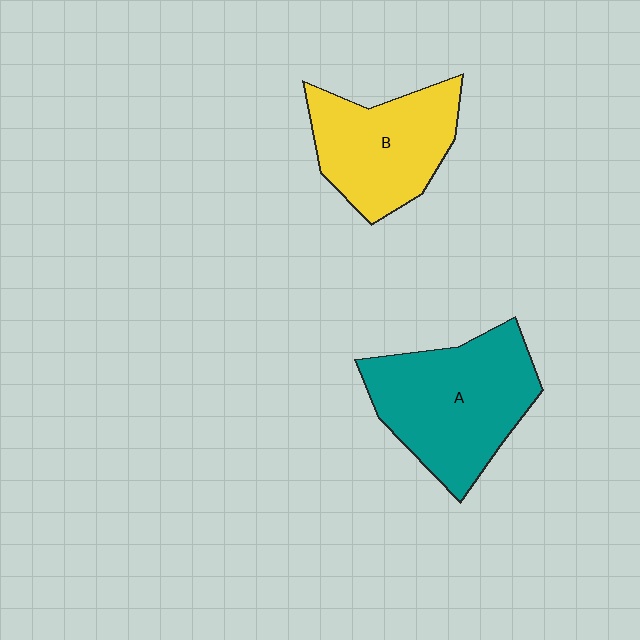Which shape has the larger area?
Shape A (teal).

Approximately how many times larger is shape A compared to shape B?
Approximately 1.3 times.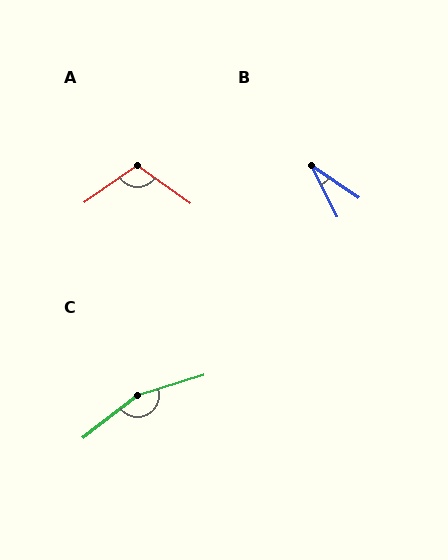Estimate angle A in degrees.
Approximately 109 degrees.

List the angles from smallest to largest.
B (30°), A (109°), C (159°).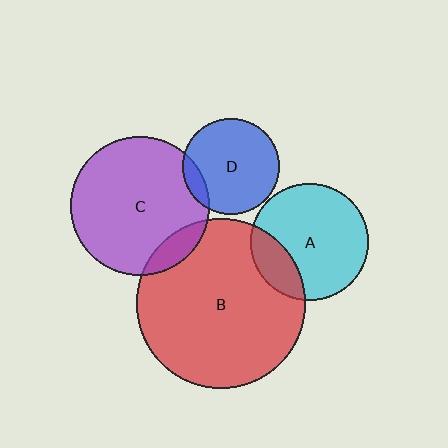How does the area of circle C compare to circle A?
Approximately 1.4 times.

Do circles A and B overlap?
Yes.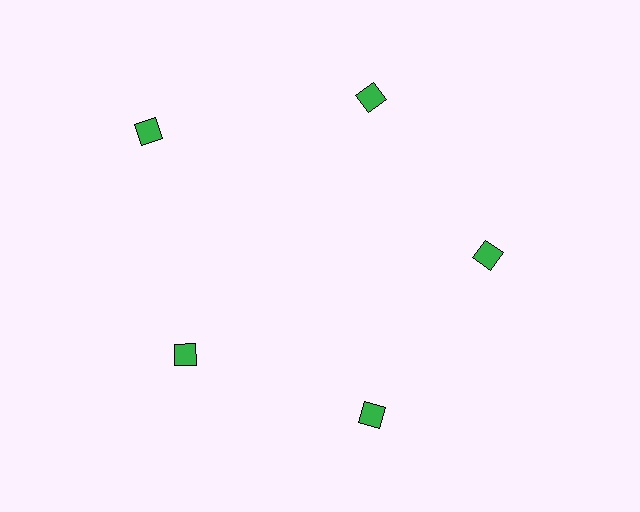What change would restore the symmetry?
The symmetry would be restored by moving it inward, back onto the ring so that all 5 diamonds sit at equal angles and equal distance from the center.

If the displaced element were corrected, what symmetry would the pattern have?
It would have 5-fold rotational symmetry — the pattern would map onto itself every 72 degrees.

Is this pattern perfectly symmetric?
No. The 5 green diamonds are arranged in a ring, but one element near the 10 o'clock position is pushed outward from the center, breaking the 5-fold rotational symmetry.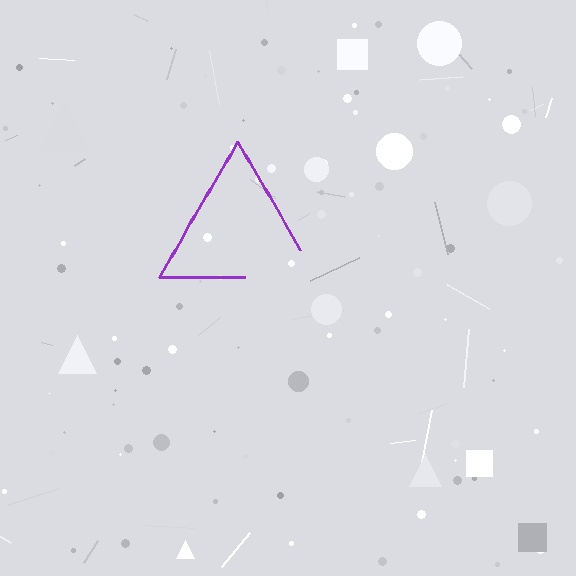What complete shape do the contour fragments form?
The contour fragments form a triangle.